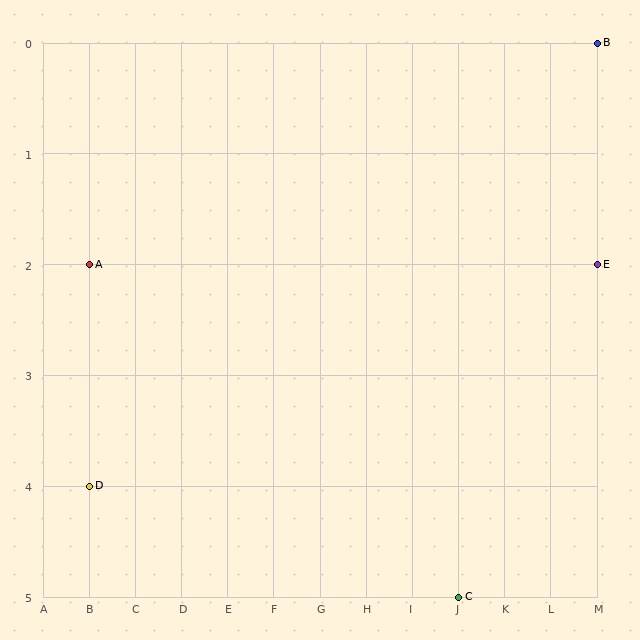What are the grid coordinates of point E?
Point E is at grid coordinates (M, 2).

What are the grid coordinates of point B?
Point B is at grid coordinates (M, 0).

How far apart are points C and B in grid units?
Points C and B are 3 columns and 5 rows apart (about 5.8 grid units diagonally).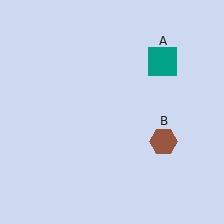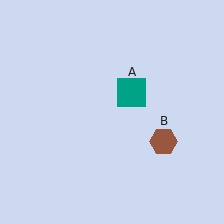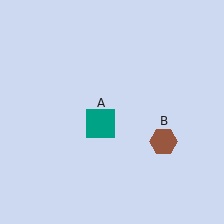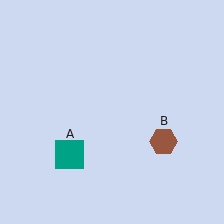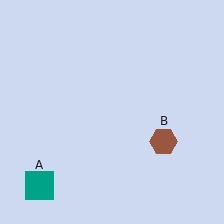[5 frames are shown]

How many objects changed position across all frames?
1 object changed position: teal square (object A).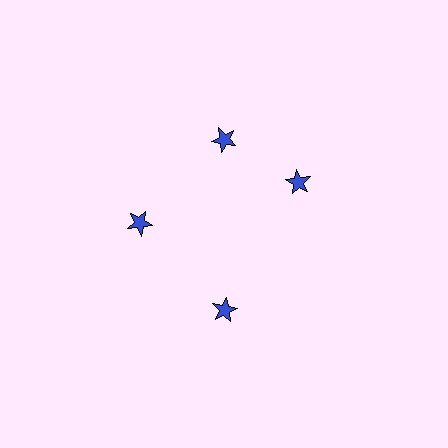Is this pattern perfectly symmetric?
No. The 4 blue stars are arranged in a ring, but one element near the 3 o'clock position is rotated out of alignment along the ring, breaking the 4-fold rotational symmetry.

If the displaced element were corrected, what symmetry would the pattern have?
It would have 4-fold rotational symmetry — the pattern would map onto itself every 90 degrees.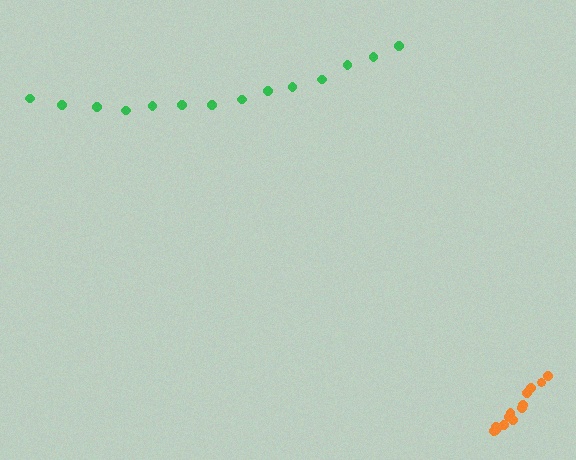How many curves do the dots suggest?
There are 2 distinct paths.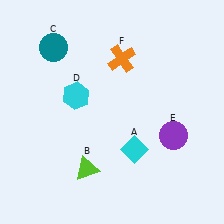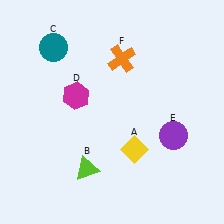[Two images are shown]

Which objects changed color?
A changed from cyan to yellow. D changed from cyan to magenta.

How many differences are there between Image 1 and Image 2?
There are 2 differences between the two images.